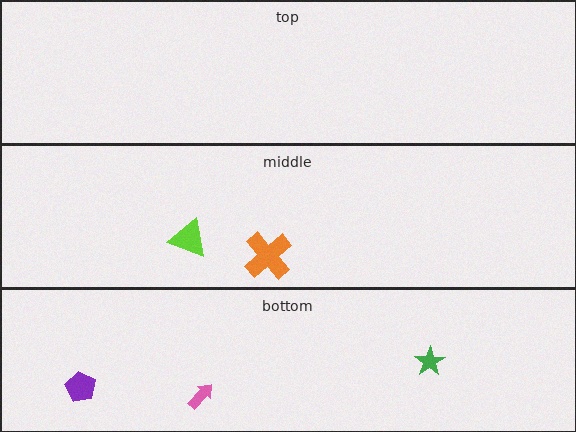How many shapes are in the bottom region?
3.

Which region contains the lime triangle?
The middle region.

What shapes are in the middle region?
The orange cross, the lime triangle.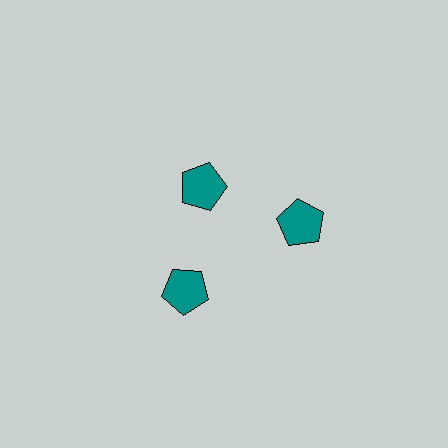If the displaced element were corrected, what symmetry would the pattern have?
It would have 3-fold rotational symmetry — the pattern would map onto itself every 120 degrees.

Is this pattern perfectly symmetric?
No. The 3 teal pentagons are arranged in a ring, but one element near the 11 o'clock position is pulled inward toward the center, breaking the 3-fold rotational symmetry.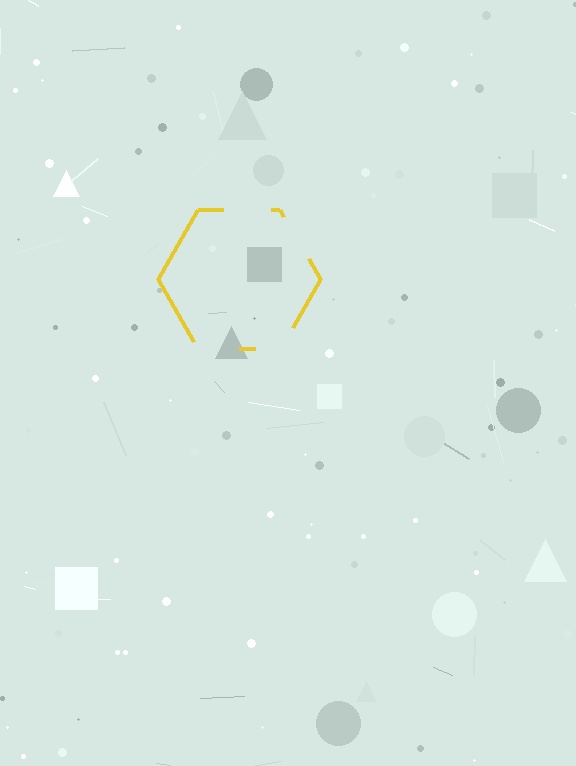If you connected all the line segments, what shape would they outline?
They would outline a hexagon.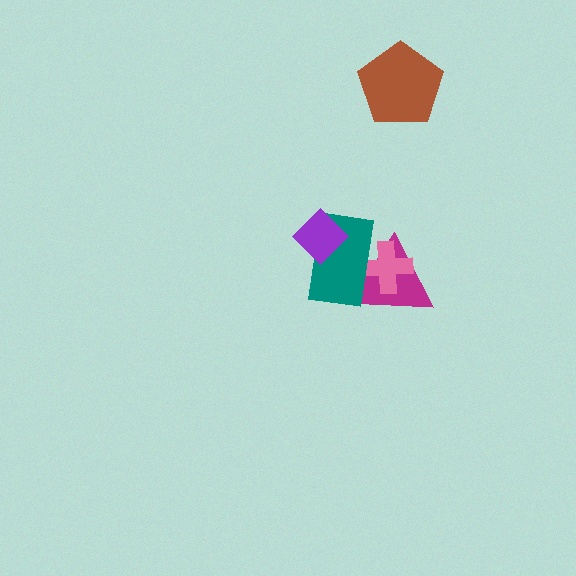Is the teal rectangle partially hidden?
Yes, it is partially covered by another shape.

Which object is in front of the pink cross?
The teal rectangle is in front of the pink cross.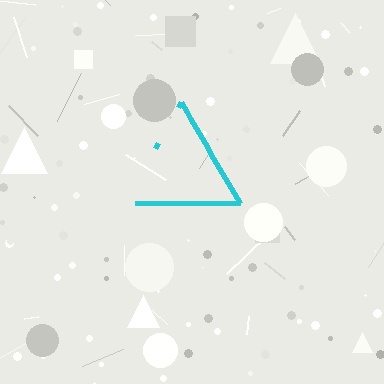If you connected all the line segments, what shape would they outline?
They would outline a triangle.